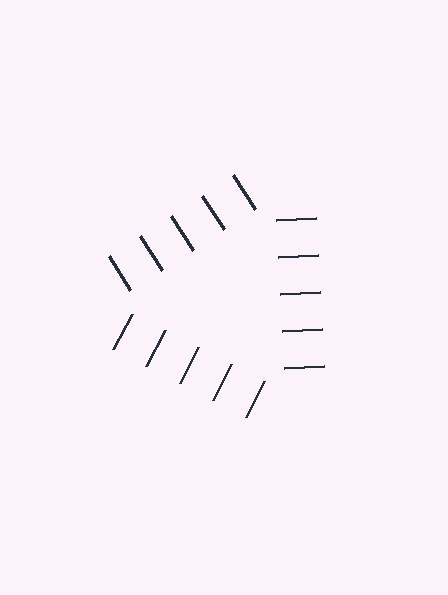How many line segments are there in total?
15 — 5 along each of the 3 edges.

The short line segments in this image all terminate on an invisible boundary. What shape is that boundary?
An illusory triangle — the line segments terminate on its edges but no continuous stroke is drawn.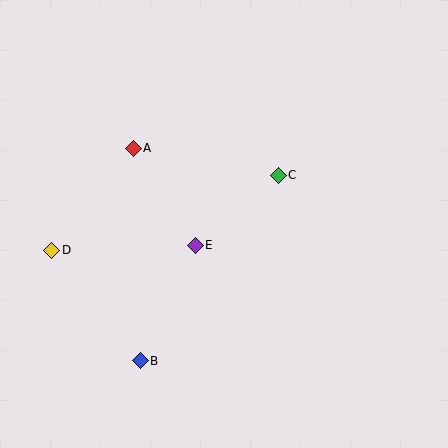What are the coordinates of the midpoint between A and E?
The midpoint between A and E is at (164, 197).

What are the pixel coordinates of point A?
Point A is at (133, 148).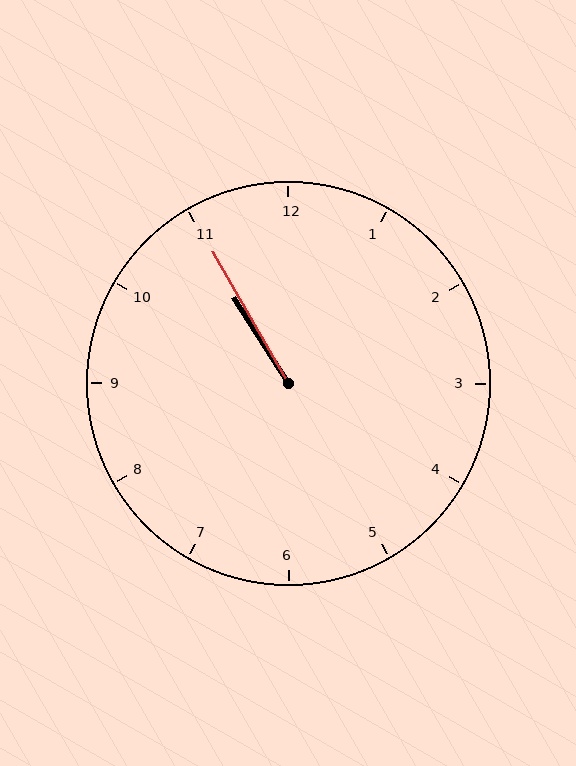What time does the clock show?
10:55.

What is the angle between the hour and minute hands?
Approximately 2 degrees.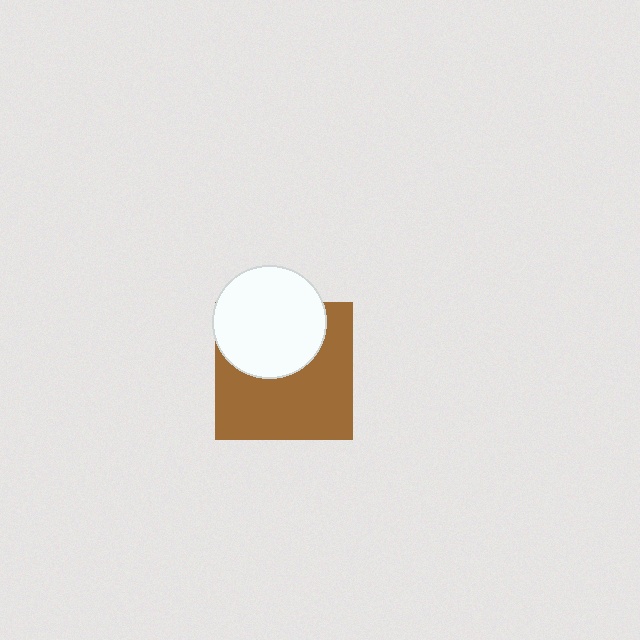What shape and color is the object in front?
The object in front is a white circle.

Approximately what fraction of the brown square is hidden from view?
Roughly 39% of the brown square is hidden behind the white circle.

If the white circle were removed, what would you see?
You would see the complete brown square.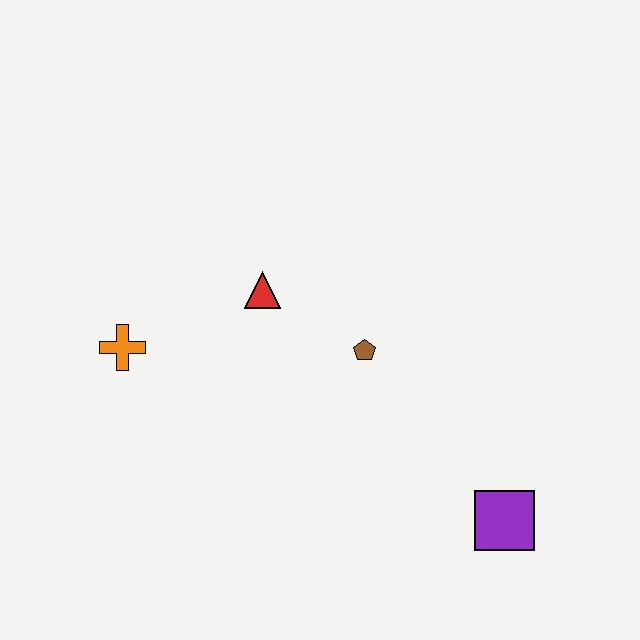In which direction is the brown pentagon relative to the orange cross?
The brown pentagon is to the right of the orange cross.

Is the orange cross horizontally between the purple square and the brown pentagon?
No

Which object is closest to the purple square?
The brown pentagon is closest to the purple square.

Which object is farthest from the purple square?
The orange cross is farthest from the purple square.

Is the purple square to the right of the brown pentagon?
Yes